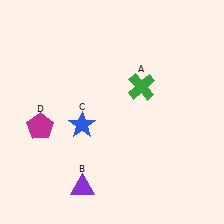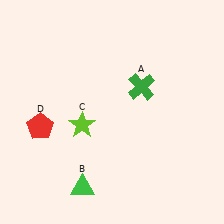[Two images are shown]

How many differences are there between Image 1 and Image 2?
There are 3 differences between the two images.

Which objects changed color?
B changed from purple to green. C changed from blue to lime. D changed from magenta to red.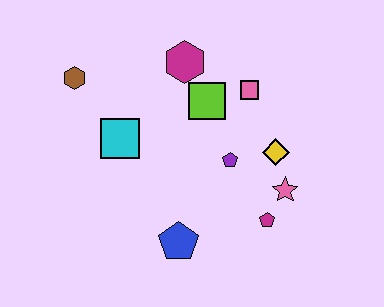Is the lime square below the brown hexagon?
Yes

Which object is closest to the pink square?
The lime square is closest to the pink square.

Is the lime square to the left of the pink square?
Yes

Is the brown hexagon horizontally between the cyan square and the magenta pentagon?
No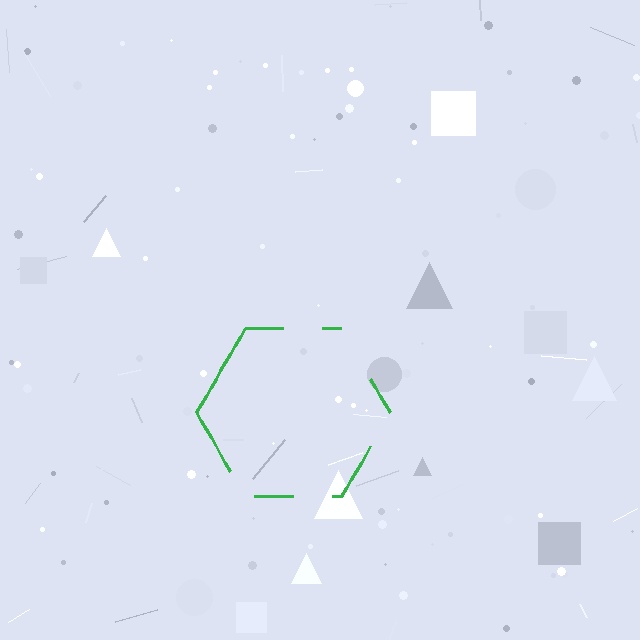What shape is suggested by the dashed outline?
The dashed outline suggests a hexagon.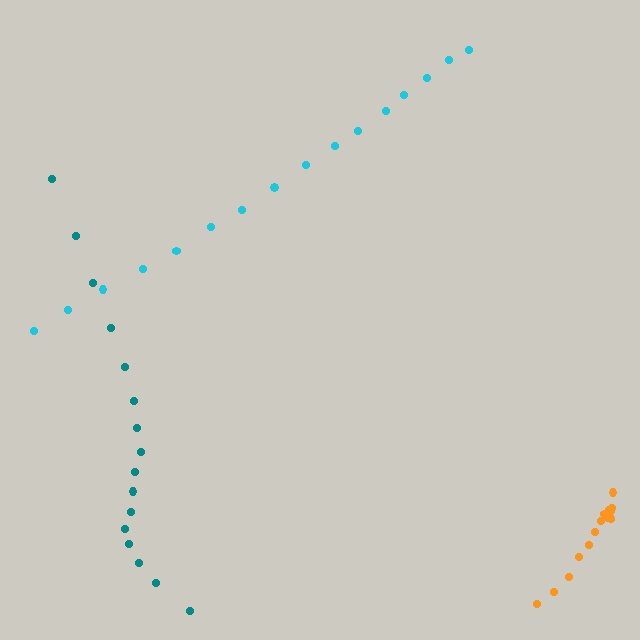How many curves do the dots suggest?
There are 3 distinct paths.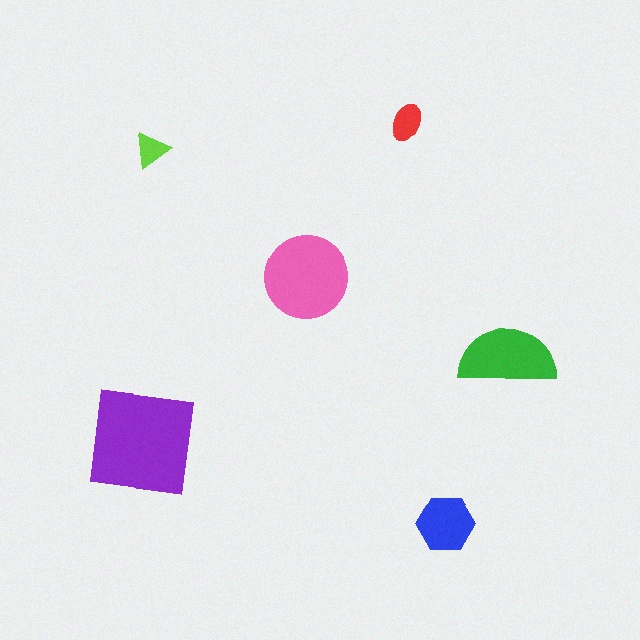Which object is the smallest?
The lime triangle.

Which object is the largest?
The purple square.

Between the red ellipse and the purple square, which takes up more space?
The purple square.